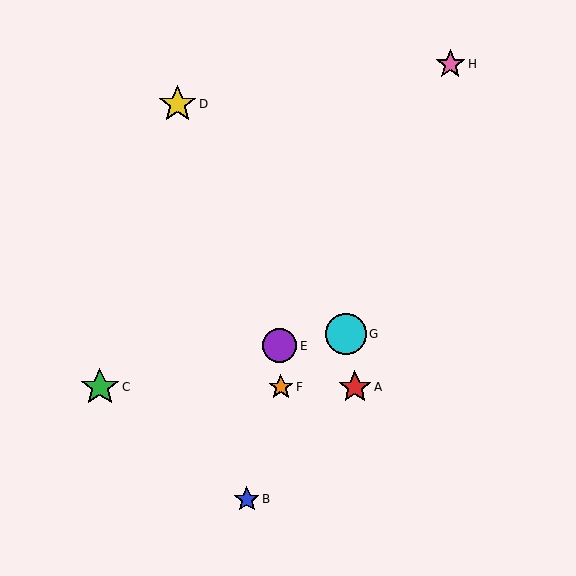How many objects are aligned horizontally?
3 objects (A, C, F) are aligned horizontally.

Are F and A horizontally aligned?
Yes, both are at y≈387.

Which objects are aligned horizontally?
Objects A, C, F are aligned horizontally.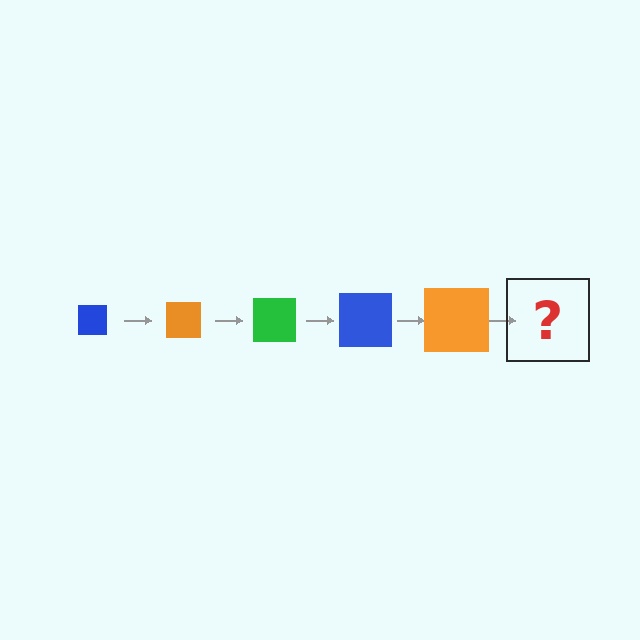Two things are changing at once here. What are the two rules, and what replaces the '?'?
The two rules are that the square grows larger each step and the color cycles through blue, orange, and green. The '?' should be a green square, larger than the previous one.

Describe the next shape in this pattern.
It should be a green square, larger than the previous one.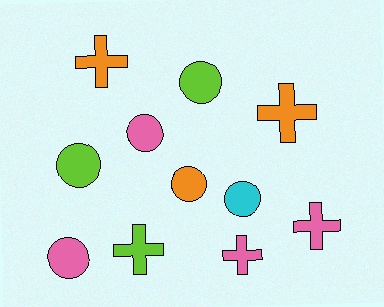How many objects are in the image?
There are 11 objects.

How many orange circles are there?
There is 1 orange circle.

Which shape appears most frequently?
Circle, with 6 objects.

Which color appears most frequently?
Pink, with 4 objects.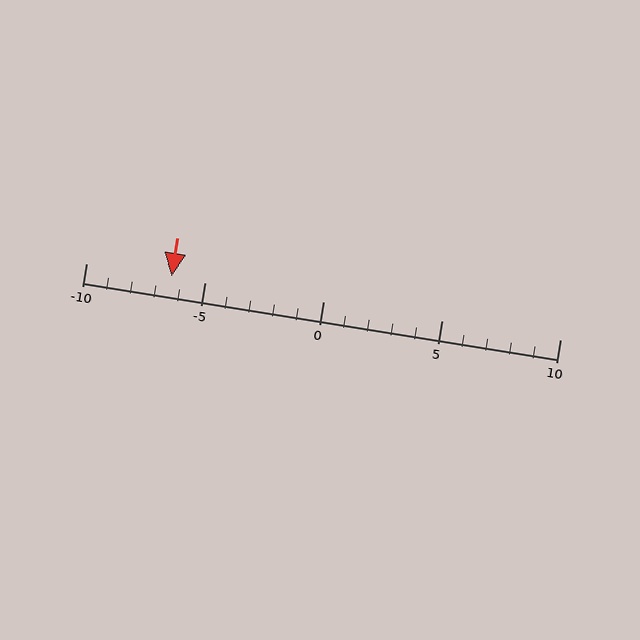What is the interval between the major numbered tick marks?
The major tick marks are spaced 5 units apart.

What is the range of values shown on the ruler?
The ruler shows values from -10 to 10.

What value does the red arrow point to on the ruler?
The red arrow points to approximately -6.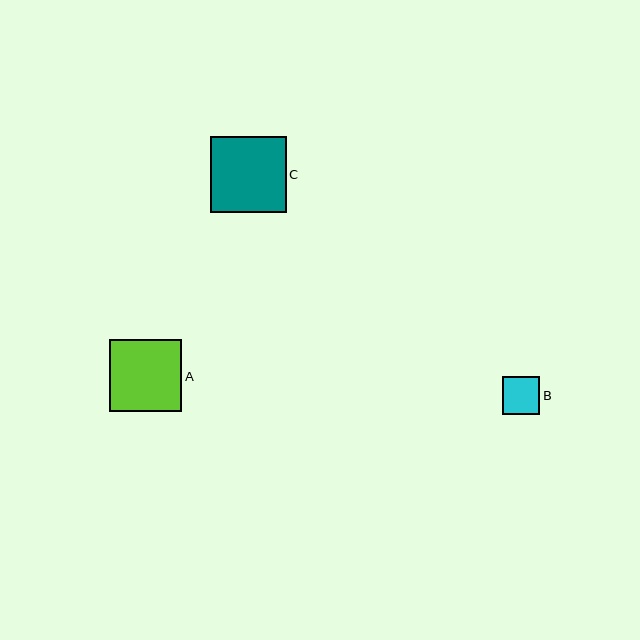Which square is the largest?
Square C is the largest with a size of approximately 76 pixels.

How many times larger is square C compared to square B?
Square C is approximately 2.0 times the size of square B.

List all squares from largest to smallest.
From largest to smallest: C, A, B.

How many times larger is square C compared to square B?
Square C is approximately 2.0 times the size of square B.